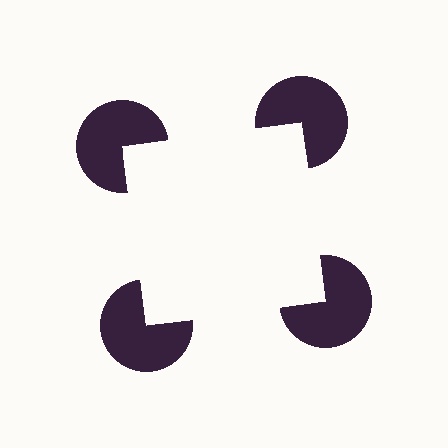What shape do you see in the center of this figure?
An illusory square — its edges are inferred from the aligned wedge cuts in the pac-man discs, not physically drawn.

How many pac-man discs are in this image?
There are 4 — one at each vertex of the illusory square.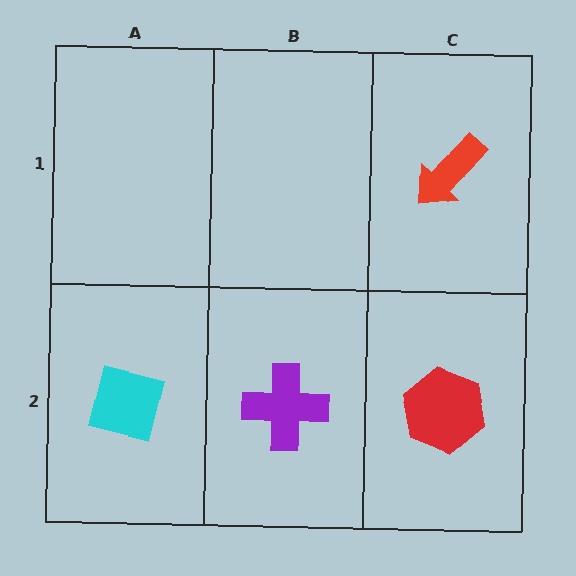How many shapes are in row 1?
1 shape.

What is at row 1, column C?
A red arrow.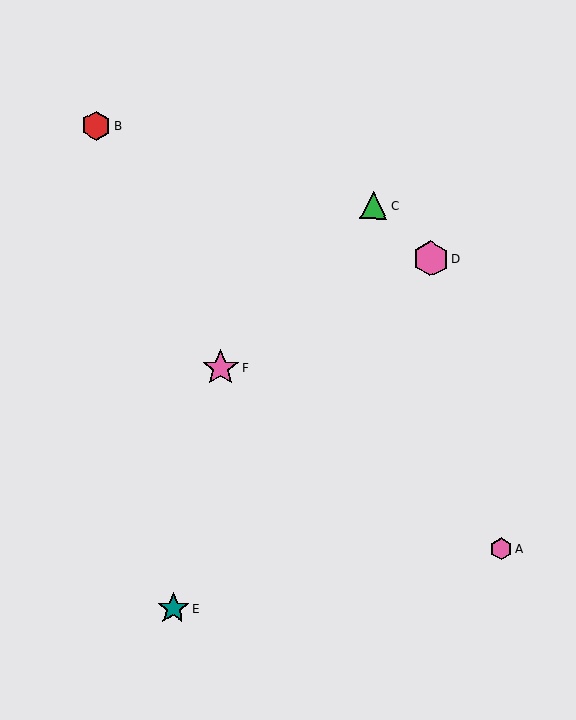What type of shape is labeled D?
Shape D is a pink hexagon.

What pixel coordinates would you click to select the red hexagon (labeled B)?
Click at (96, 126) to select the red hexagon B.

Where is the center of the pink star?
The center of the pink star is at (221, 368).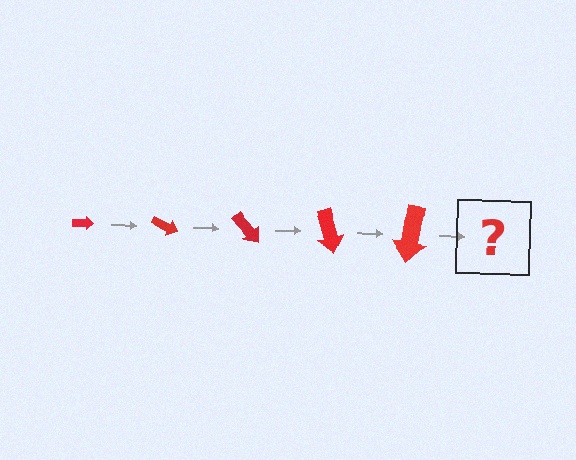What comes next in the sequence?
The next element should be an arrow, larger than the previous one and rotated 125 degrees from the start.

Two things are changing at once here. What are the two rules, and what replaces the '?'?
The two rules are that the arrow grows larger each step and it rotates 25 degrees each step. The '?' should be an arrow, larger than the previous one and rotated 125 degrees from the start.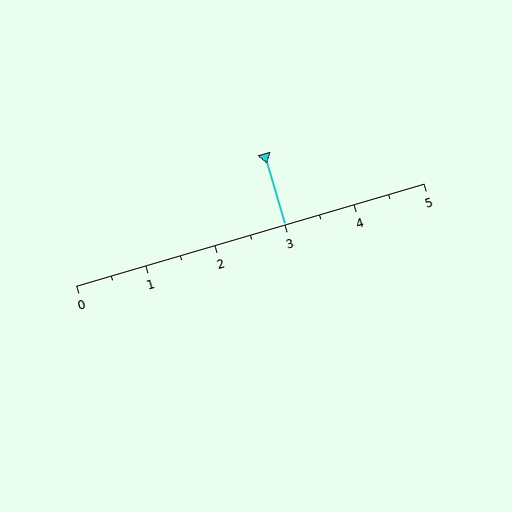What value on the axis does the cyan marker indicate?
The marker indicates approximately 3.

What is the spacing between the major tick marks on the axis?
The major ticks are spaced 1 apart.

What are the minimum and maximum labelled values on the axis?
The axis runs from 0 to 5.